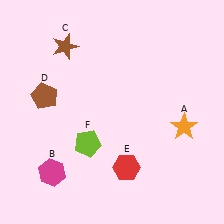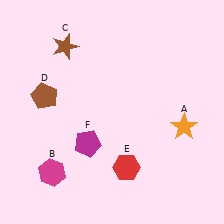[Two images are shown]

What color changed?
The pentagon (F) changed from lime in Image 1 to magenta in Image 2.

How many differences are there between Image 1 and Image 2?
There is 1 difference between the two images.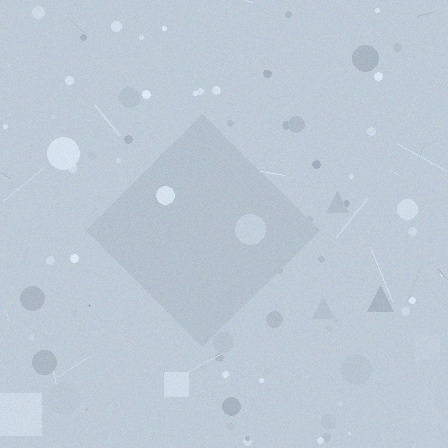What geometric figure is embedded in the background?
A diamond is embedded in the background.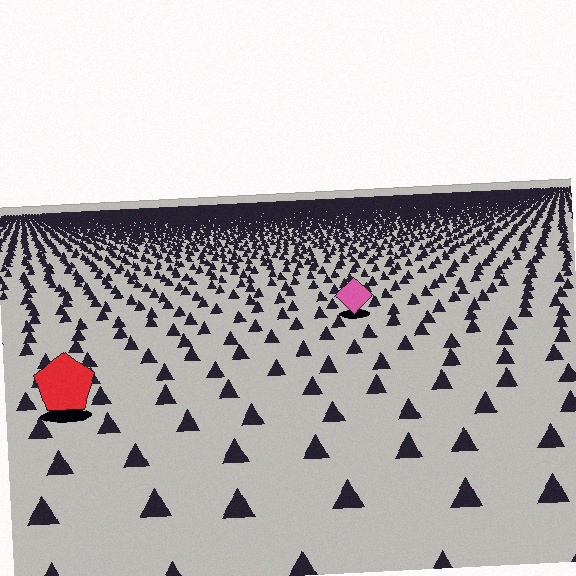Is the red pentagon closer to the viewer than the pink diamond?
Yes. The red pentagon is closer — you can tell from the texture gradient: the ground texture is coarser near it.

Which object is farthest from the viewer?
The pink diamond is farthest from the viewer. It appears smaller and the ground texture around it is denser.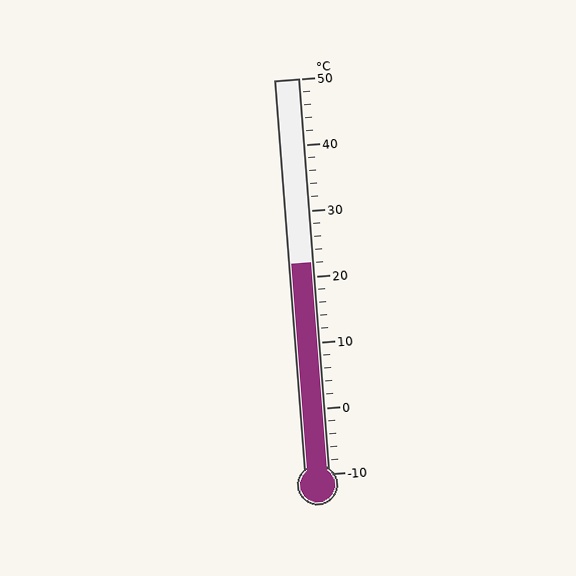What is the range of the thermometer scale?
The thermometer scale ranges from -10°C to 50°C.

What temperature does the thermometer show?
The thermometer shows approximately 22°C.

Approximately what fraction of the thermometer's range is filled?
The thermometer is filled to approximately 55% of its range.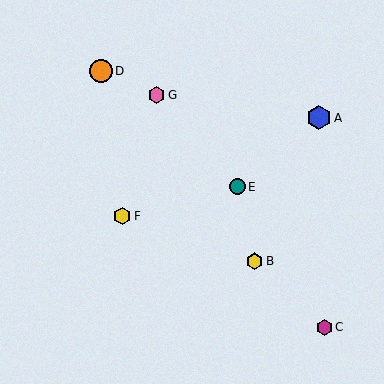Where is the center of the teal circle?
The center of the teal circle is at (238, 187).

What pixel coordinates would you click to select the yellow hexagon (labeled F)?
Click at (122, 216) to select the yellow hexagon F.